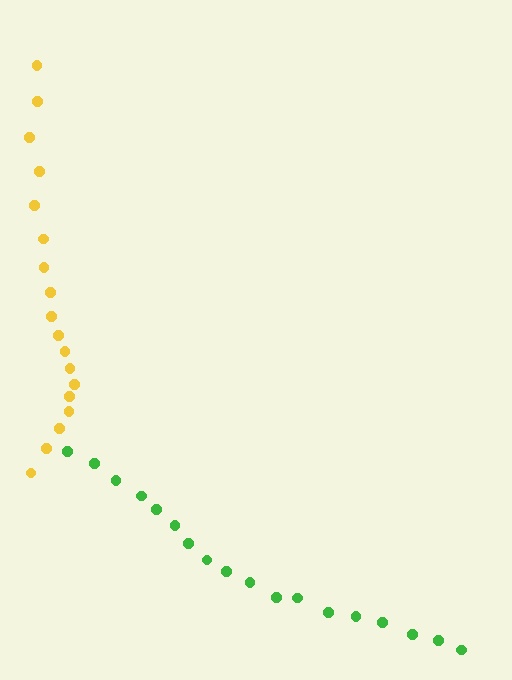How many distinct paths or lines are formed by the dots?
There are 2 distinct paths.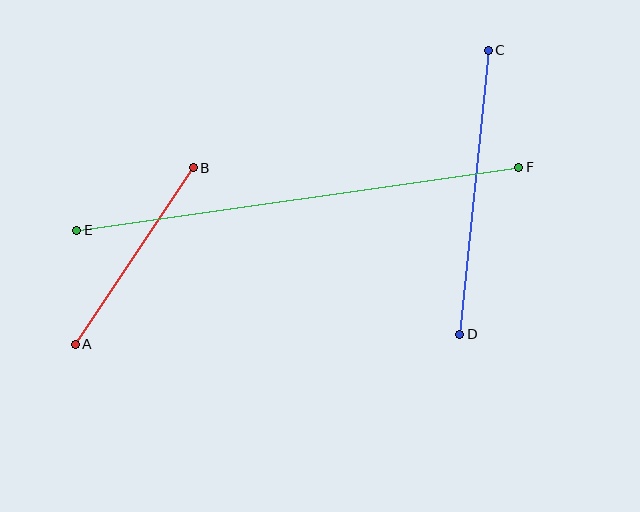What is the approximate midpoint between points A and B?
The midpoint is at approximately (134, 256) pixels.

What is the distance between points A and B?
The distance is approximately 212 pixels.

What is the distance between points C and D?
The distance is approximately 286 pixels.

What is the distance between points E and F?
The distance is approximately 446 pixels.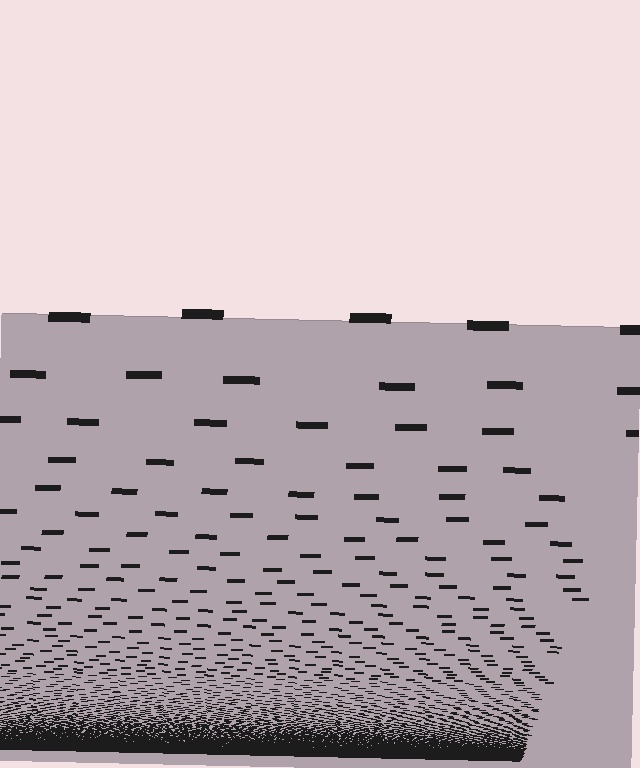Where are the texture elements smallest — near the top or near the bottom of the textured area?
Near the bottom.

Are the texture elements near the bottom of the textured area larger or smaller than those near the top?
Smaller. The gradient is inverted — elements near the bottom are smaller and denser.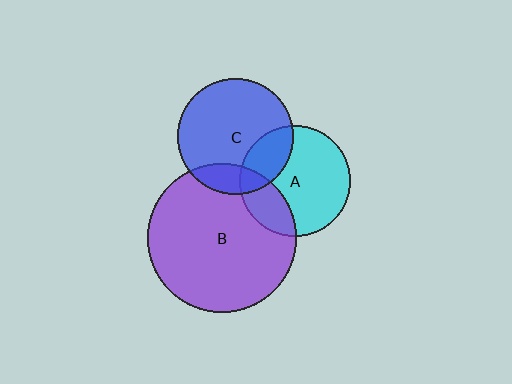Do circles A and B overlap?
Yes.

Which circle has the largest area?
Circle B (purple).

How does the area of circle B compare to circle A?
Approximately 1.8 times.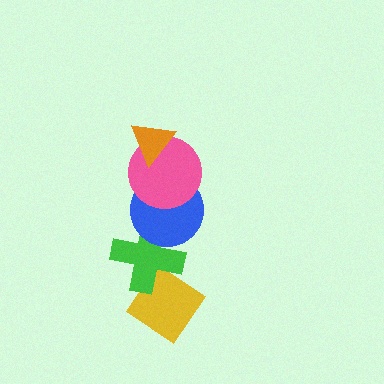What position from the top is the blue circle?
The blue circle is 3rd from the top.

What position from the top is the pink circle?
The pink circle is 2nd from the top.